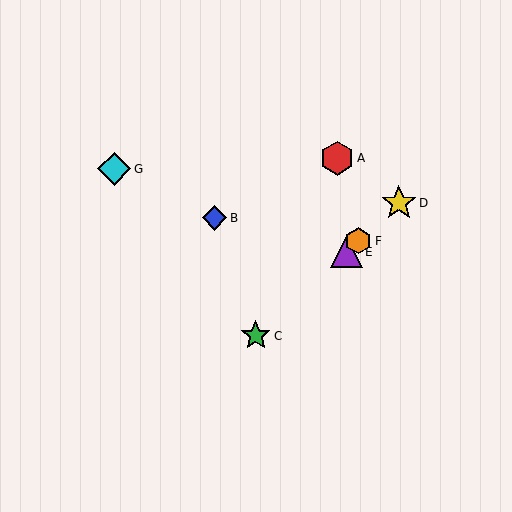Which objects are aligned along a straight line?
Objects C, D, E, F are aligned along a straight line.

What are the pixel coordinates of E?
Object E is at (346, 252).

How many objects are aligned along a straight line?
4 objects (C, D, E, F) are aligned along a straight line.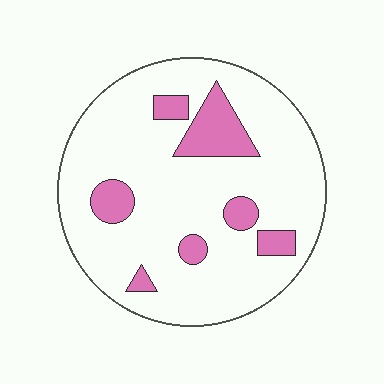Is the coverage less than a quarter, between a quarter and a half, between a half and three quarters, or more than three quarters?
Less than a quarter.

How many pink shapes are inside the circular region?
7.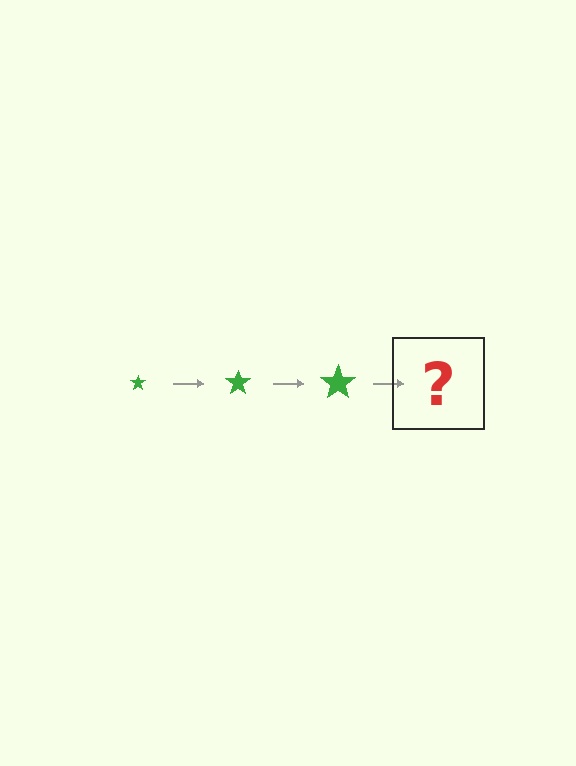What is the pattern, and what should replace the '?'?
The pattern is that the star gets progressively larger each step. The '?' should be a green star, larger than the previous one.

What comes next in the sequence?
The next element should be a green star, larger than the previous one.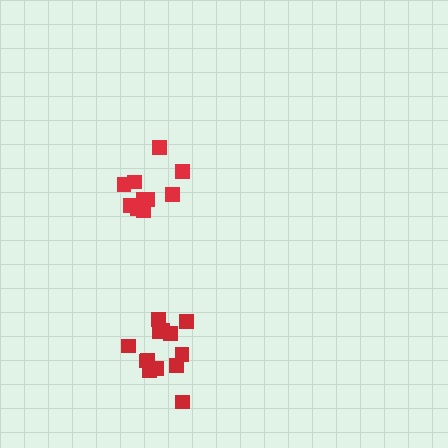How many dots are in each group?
Group 1: 11 dots, Group 2: 13 dots (24 total).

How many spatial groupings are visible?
There are 2 spatial groupings.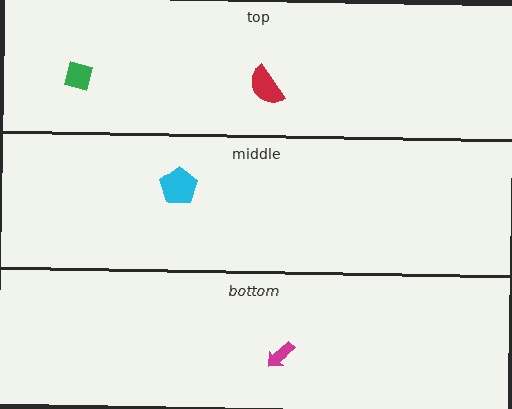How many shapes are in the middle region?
1.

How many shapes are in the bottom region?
1.